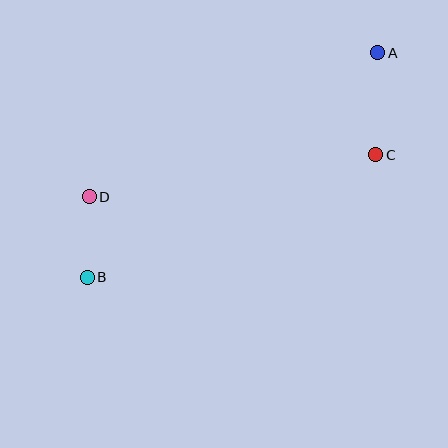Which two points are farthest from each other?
Points A and B are farthest from each other.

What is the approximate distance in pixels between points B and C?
The distance between B and C is approximately 313 pixels.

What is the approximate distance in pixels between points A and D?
The distance between A and D is approximately 323 pixels.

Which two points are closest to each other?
Points B and D are closest to each other.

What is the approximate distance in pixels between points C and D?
The distance between C and D is approximately 289 pixels.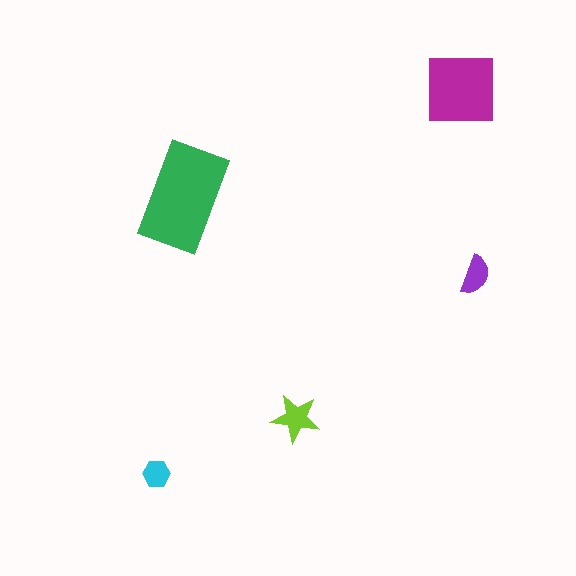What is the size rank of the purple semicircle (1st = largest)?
4th.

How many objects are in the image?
There are 5 objects in the image.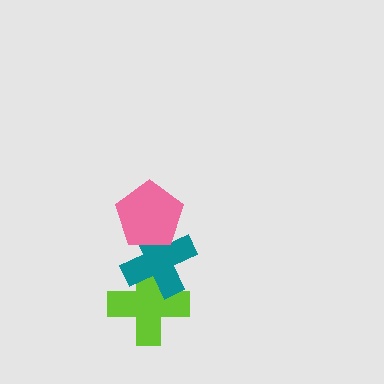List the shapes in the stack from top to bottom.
From top to bottom: the pink pentagon, the teal cross, the lime cross.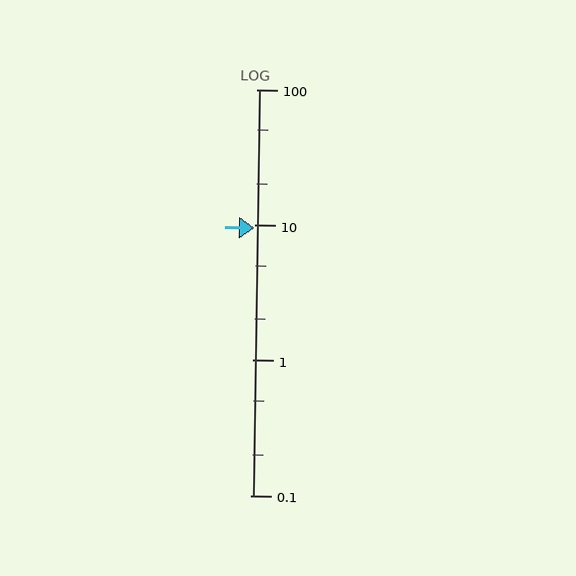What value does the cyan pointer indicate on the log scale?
The pointer indicates approximately 9.4.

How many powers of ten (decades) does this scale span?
The scale spans 3 decades, from 0.1 to 100.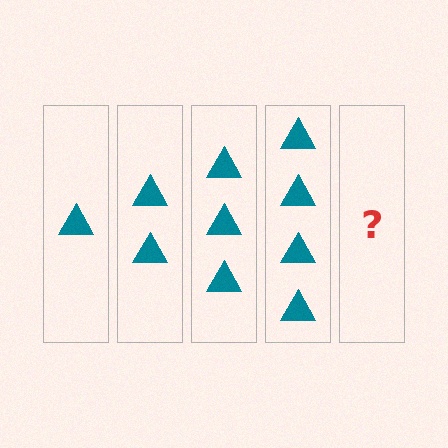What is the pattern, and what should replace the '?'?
The pattern is that each step adds one more triangle. The '?' should be 5 triangles.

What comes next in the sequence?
The next element should be 5 triangles.